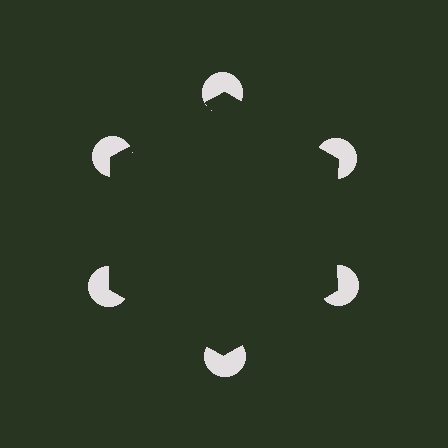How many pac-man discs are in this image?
There are 6 — one at each vertex of the illusory hexagon.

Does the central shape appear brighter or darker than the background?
It typically appears slightly darker than the background, even though no actual brightness change is drawn.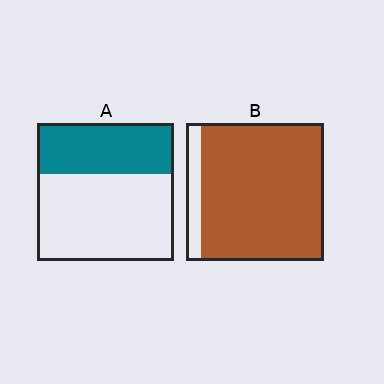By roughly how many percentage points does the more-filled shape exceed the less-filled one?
By roughly 50 percentage points (B over A).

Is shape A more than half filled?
No.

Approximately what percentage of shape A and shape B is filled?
A is approximately 35% and B is approximately 90%.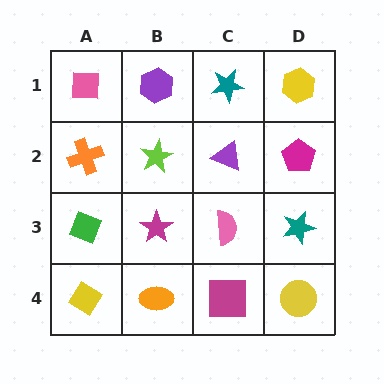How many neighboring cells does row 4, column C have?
3.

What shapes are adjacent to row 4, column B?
A magenta star (row 3, column B), a yellow diamond (row 4, column A), a magenta square (row 4, column C).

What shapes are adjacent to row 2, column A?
A pink square (row 1, column A), a green diamond (row 3, column A), a lime star (row 2, column B).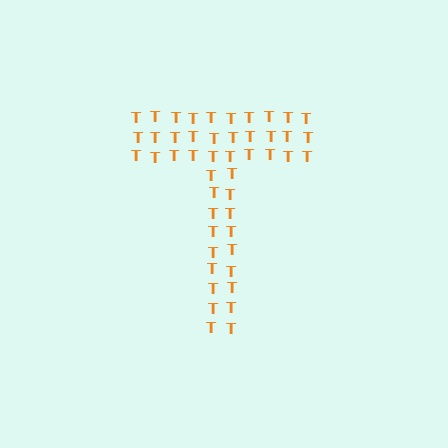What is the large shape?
The large shape is the letter T.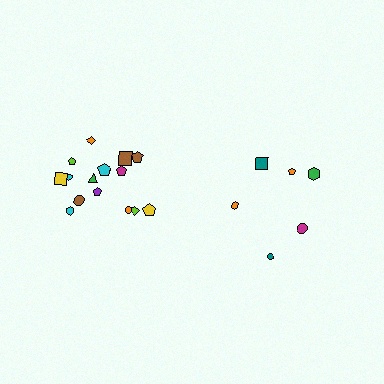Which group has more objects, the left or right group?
The left group.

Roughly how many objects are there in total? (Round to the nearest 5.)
Roughly 20 objects in total.